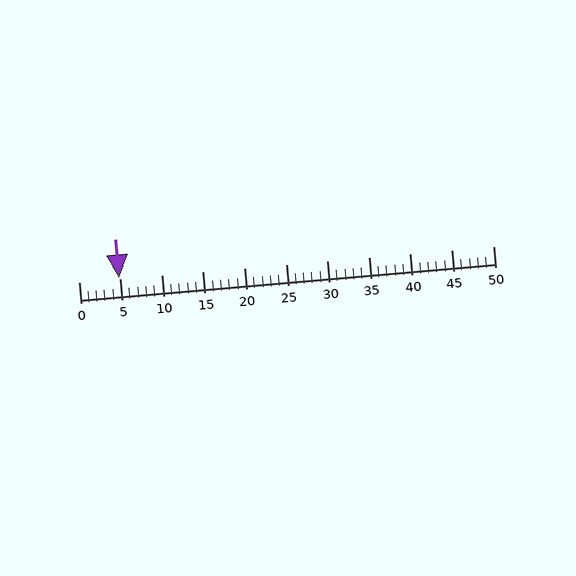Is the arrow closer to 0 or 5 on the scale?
The arrow is closer to 5.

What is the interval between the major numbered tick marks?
The major tick marks are spaced 5 units apart.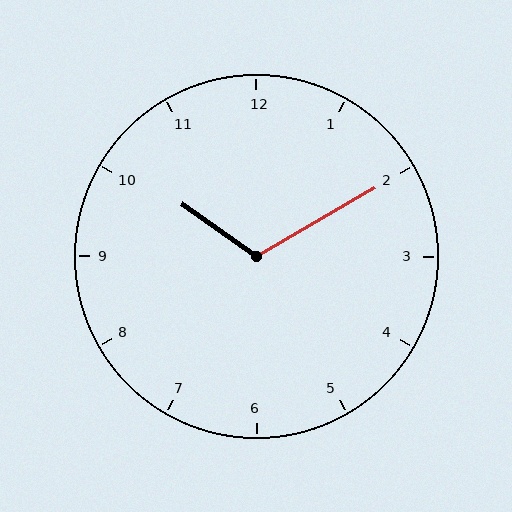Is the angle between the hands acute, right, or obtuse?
It is obtuse.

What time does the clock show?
10:10.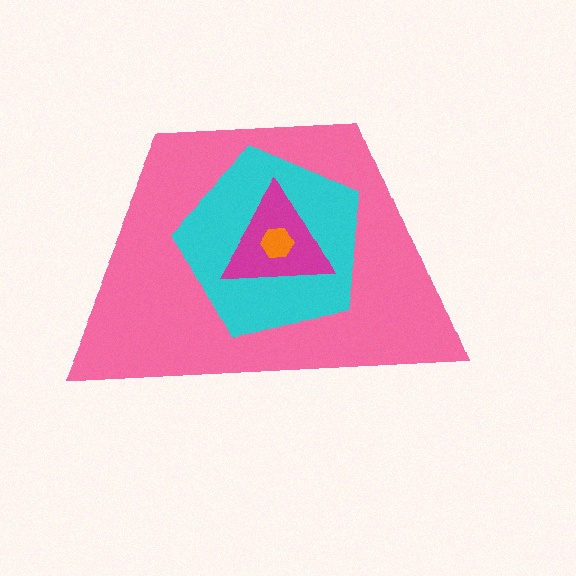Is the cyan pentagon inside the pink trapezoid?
Yes.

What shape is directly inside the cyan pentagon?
The magenta triangle.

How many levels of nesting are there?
4.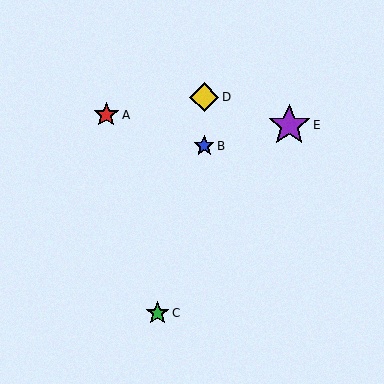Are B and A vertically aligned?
No, B is at x≈204 and A is at x≈106.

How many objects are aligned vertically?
2 objects (B, D) are aligned vertically.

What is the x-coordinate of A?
Object A is at x≈106.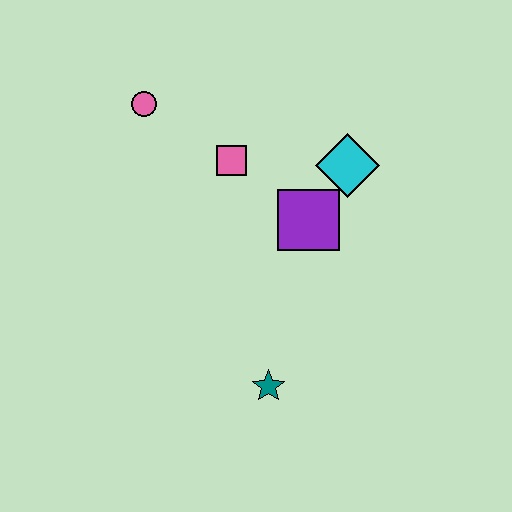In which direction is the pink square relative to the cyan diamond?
The pink square is to the left of the cyan diamond.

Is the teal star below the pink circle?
Yes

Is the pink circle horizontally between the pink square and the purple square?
No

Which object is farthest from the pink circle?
The teal star is farthest from the pink circle.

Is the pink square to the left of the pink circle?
No